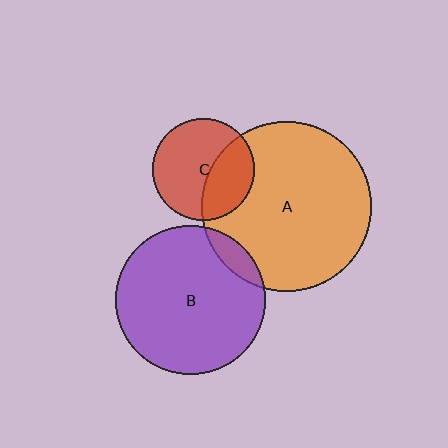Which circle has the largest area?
Circle A (orange).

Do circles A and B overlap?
Yes.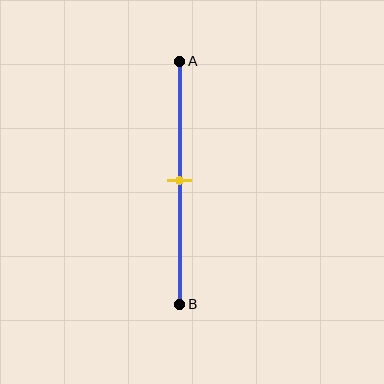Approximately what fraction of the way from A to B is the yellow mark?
The yellow mark is approximately 50% of the way from A to B.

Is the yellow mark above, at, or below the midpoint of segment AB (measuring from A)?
The yellow mark is approximately at the midpoint of segment AB.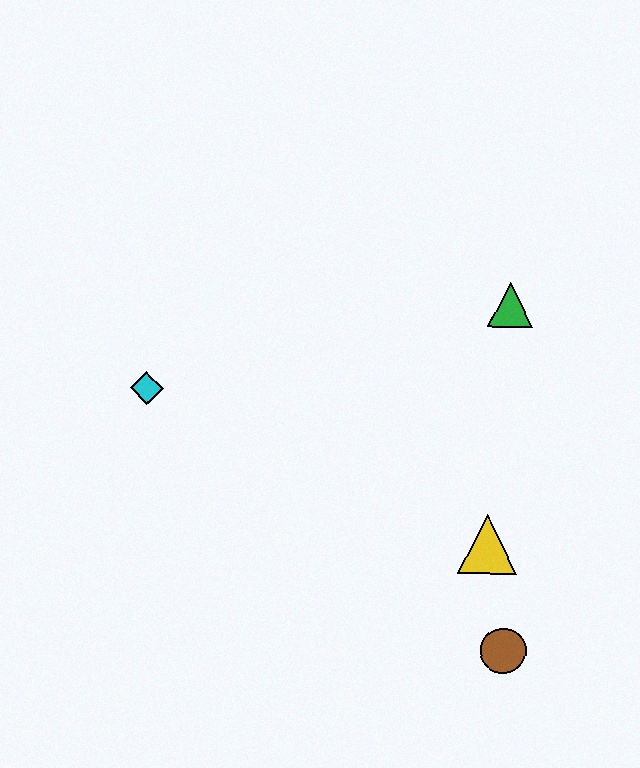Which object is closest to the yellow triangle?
The brown circle is closest to the yellow triangle.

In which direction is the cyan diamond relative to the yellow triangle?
The cyan diamond is to the left of the yellow triangle.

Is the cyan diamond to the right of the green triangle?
No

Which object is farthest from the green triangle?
The cyan diamond is farthest from the green triangle.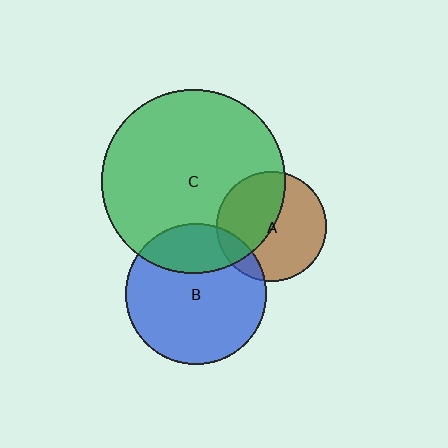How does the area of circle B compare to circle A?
Approximately 1.7 times.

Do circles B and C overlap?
Yes.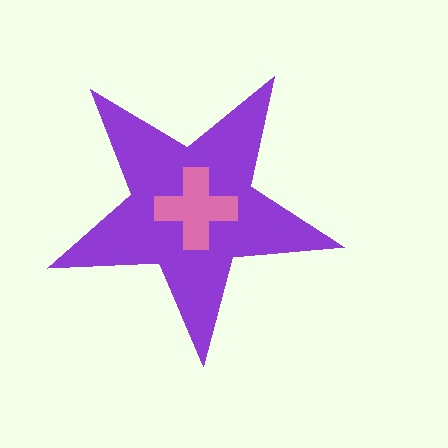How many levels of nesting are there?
2.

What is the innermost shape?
The pink cross.